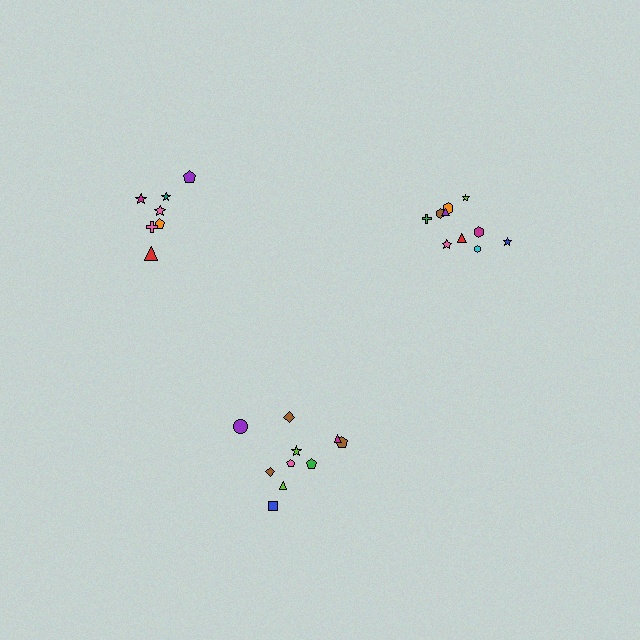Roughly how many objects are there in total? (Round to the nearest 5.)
Roughly 25 objects in total.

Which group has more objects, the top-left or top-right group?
The top-right group.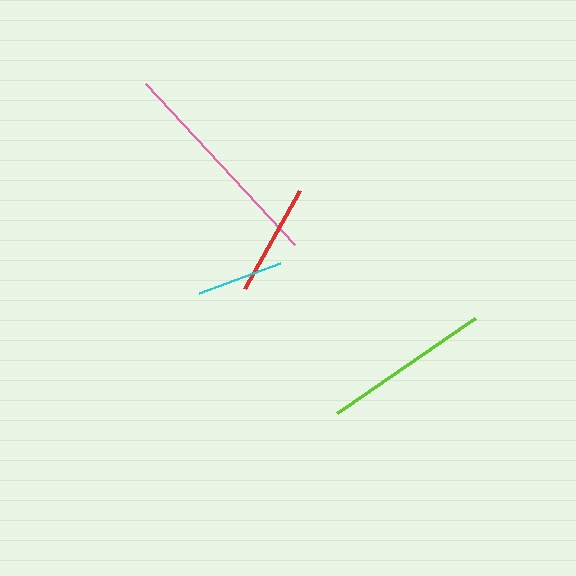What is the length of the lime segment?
The lime segment is approximately 168 pixels long.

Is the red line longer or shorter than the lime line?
The lime line is longer than the red line.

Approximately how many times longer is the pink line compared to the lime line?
The pink line is approximately 1.3 times the length of the lime line.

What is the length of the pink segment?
The pink segment is approximately 219 pixels long.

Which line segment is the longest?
The pink line is the longest at approximately 219 pixels.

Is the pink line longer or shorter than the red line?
The pink line is longer than the red line.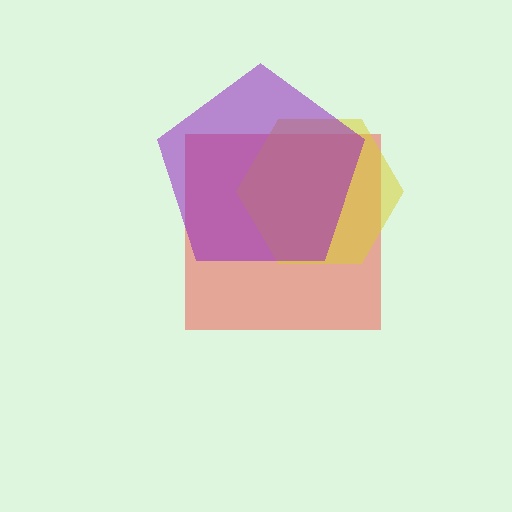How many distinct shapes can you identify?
There are 3 distinct shapes: a red square, a yellow hexagon, a purple pentagon.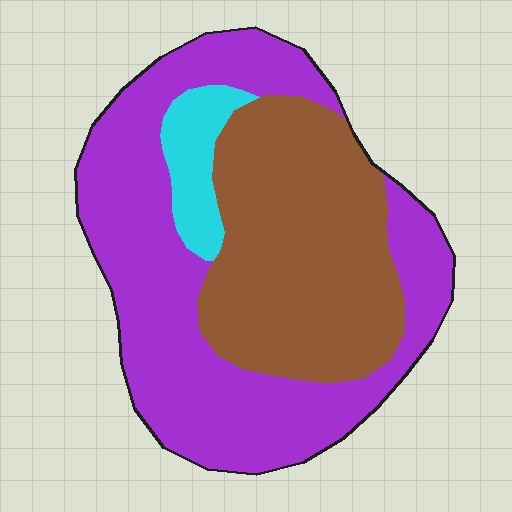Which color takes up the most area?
Purple, at roughly 55%.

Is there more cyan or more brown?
Brown.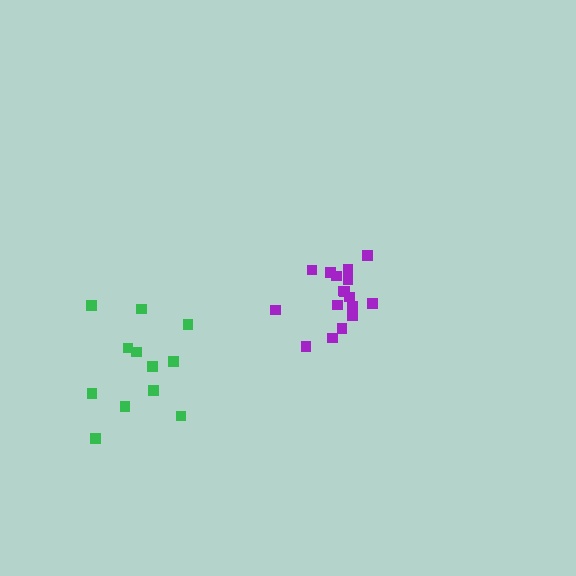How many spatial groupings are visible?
There are 2 spatial groupings.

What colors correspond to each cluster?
The clusters are colored: purple, green.